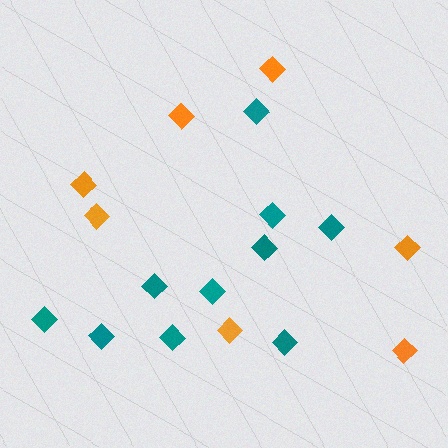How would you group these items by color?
There are 2 groups: one group of teal diamonds (10) and one group of orange diamonds (7).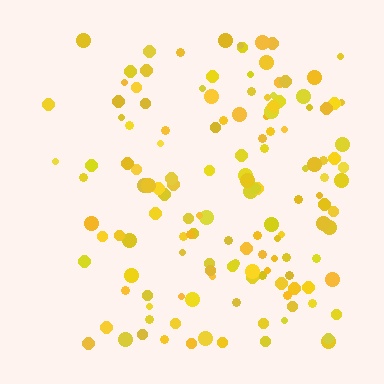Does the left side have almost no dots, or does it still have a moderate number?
Still a moderate number, just noticeably fewer than the right.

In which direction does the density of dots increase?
From left to right, with the right side densest.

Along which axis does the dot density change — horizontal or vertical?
Horizontal.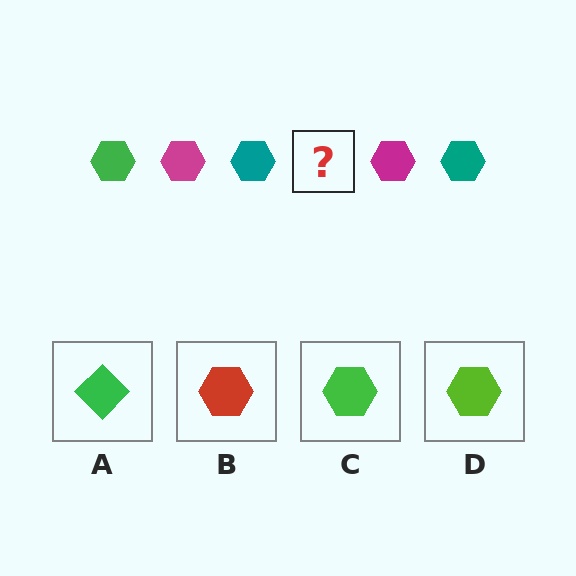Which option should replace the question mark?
Option C.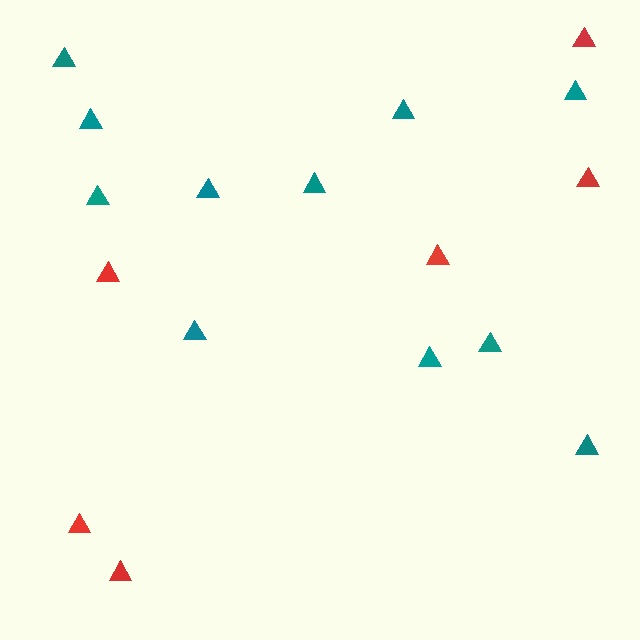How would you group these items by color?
There are 2 groups: one group of red triangles (6) and one group of teal triangles (11).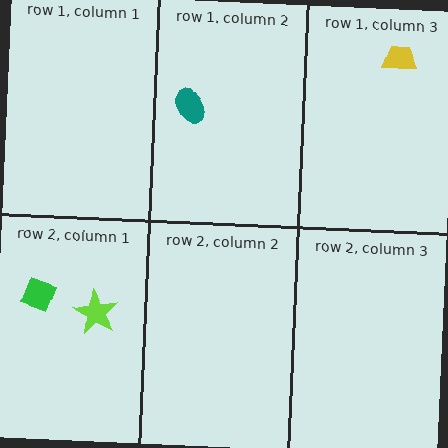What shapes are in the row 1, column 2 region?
The teal ellipse.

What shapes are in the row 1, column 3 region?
The yellow trapezoid.